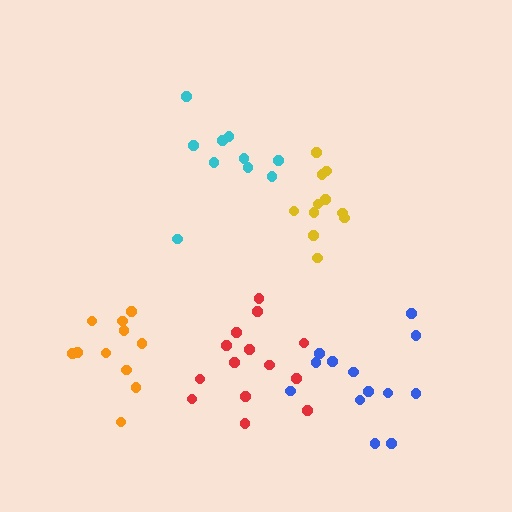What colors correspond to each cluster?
The clusters are colored: cyan, orange, yellow, blue, red.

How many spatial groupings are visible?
There are 5 spatial groupings.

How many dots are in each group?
Group 1: 10 dots, Group 2: 11 dots, Group 3: 11 dots, Group 4: 13 dots, Group 5: 14 dots (59 total).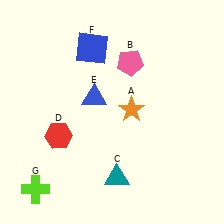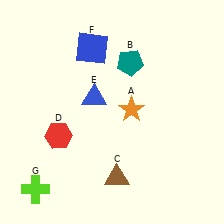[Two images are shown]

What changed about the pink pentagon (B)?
In Image 1, B is pink. In Image 2, it changed to teal.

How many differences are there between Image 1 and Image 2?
There are 2 differences between the two images.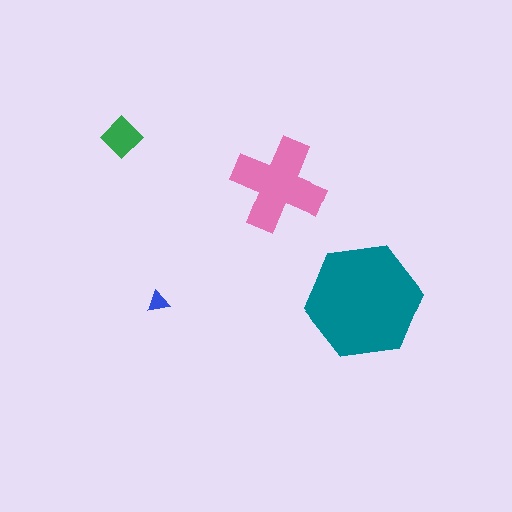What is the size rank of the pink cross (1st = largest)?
2nd.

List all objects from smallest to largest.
The blue triangle, the green diamond, the pink cross, the teal hexagon.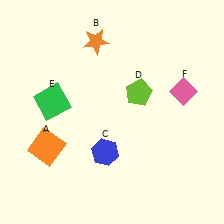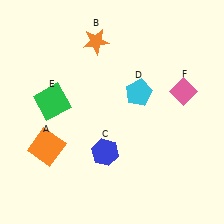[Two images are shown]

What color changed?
The pentagon (D) changed from lime in Image 1 to cyan in Image 2.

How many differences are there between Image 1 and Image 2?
There is 1 difference between the two images.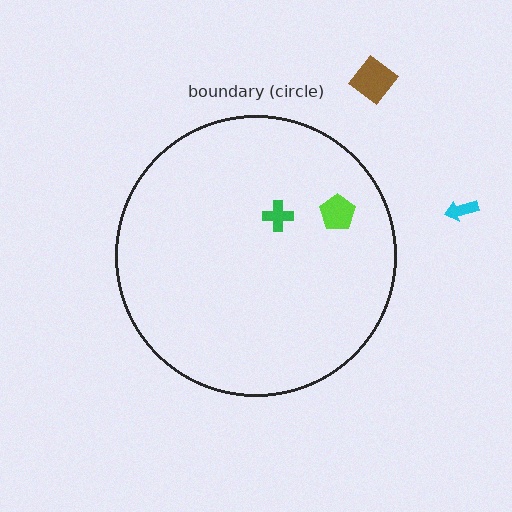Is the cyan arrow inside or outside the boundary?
Outside.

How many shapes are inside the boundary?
2 inside, 2 outside.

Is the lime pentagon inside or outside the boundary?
Inside.